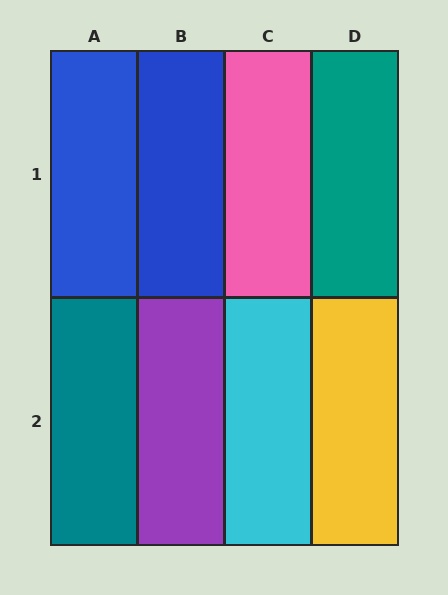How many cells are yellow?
1 cell is yellow.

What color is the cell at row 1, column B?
Blue.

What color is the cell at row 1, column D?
Teal.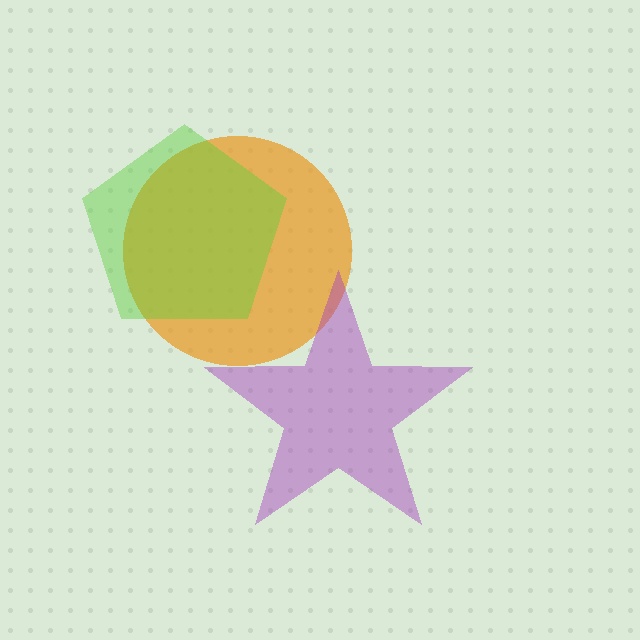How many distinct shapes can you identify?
There are 3 distinct shapes: an orange circle, a lime pentagon, a purple star.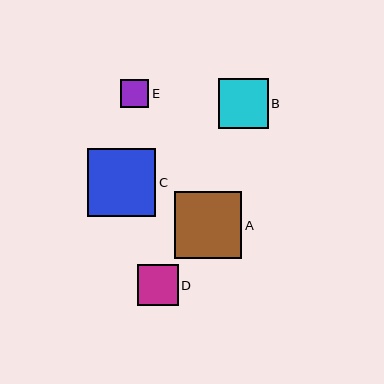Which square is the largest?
Square C is the largest with a size of approximately 68 pixels.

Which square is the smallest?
Square E is the smallest with a size of approximately 29 pixels.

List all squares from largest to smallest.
From largest to smallest: C, A, B, D, E.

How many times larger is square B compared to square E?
Square B is approximately 1.7 times the size of square E.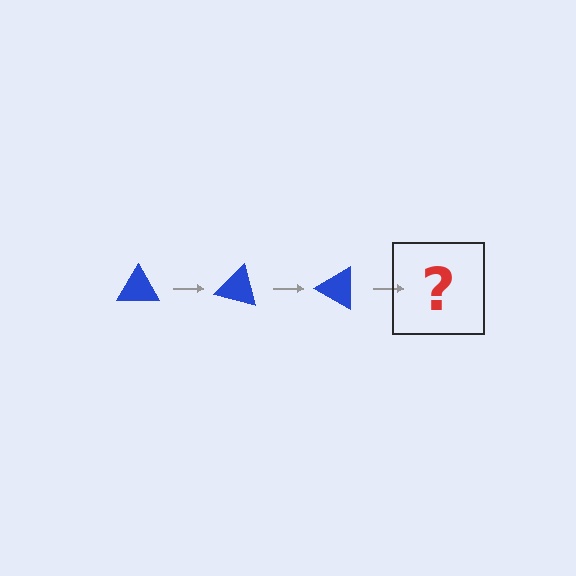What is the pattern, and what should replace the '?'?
The pattern is that the triangle rotates 15 degrees each step. The '?' should be a blue triangle rotated 45 degrees.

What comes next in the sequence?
The next element should be a blue triangle rotated 45 degrees.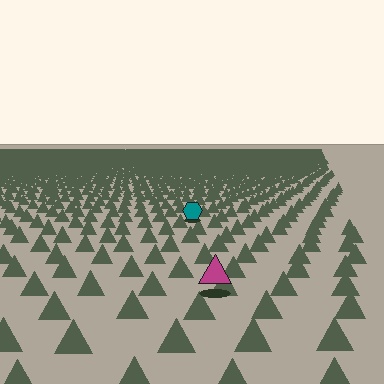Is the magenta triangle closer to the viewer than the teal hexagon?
Yes. The magenta triangle is closer — you can tell from the texture gradient: the ground texture is coarser near it.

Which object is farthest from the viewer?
The teal hexagon is farthest from the viewer. It appears smaller and the ground texture around it is denser.